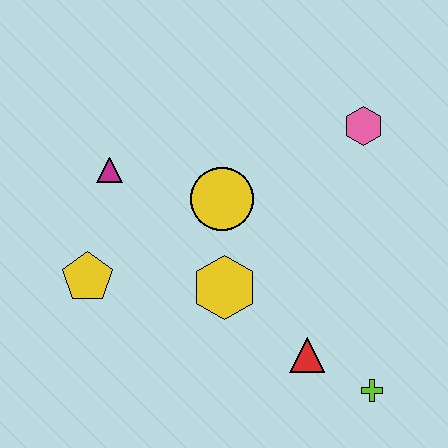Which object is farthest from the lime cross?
The magenta triangle is farthest from the lime cross.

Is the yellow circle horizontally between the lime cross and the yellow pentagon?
Yes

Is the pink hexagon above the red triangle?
Yes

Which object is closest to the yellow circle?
The yellow hexagon is closest to the yellow circle.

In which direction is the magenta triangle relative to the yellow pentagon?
The magenta triangle is above the yellow pentagon.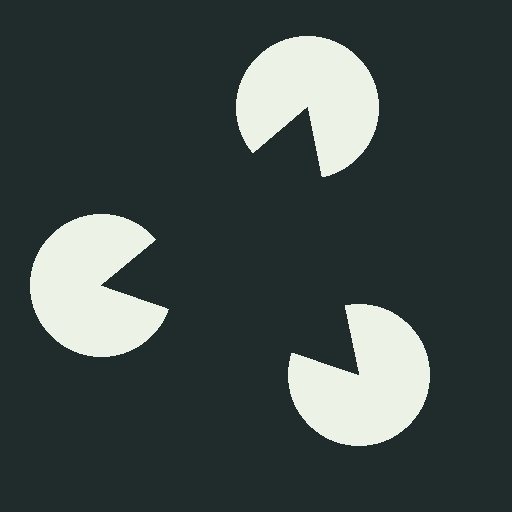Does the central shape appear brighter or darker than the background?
It typically appears slightly darker than the background, even though no actual brightness change is drawn.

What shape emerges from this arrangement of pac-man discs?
An illusory triangle — its edges are inferred from the aligned wedge cuts in the pac-man discs, not physically drawn.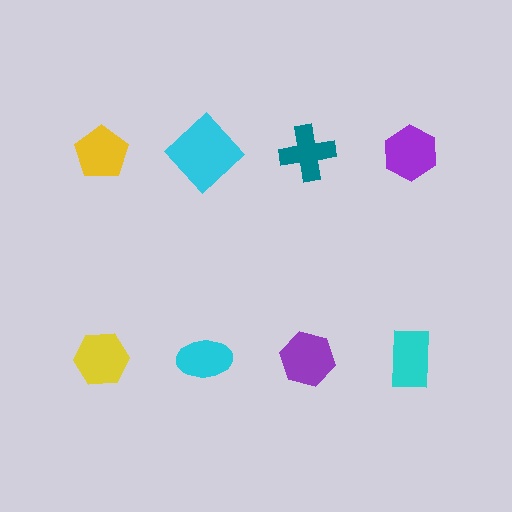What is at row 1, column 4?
A purple hexagon.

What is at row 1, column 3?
A teal cross.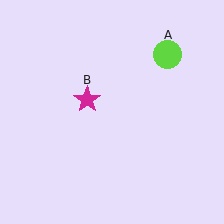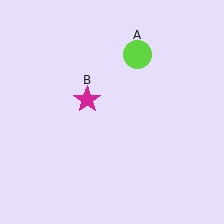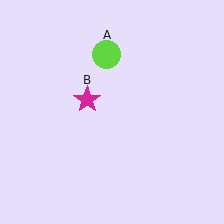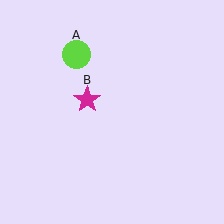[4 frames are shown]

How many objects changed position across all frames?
1 object changed position: lime circle (object A).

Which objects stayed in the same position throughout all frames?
Magenta star (object B) remained stationary.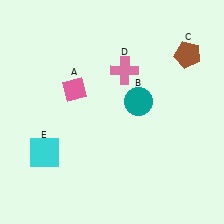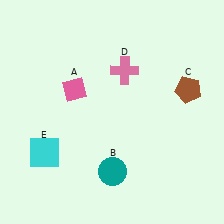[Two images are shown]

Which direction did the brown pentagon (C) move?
The brown pentagon (C) moved down.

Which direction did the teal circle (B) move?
The teal circle (B) moved down.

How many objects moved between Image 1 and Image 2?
2 objects moved between the two images.